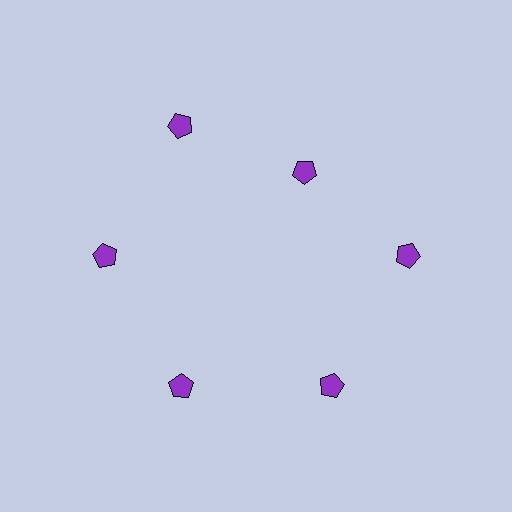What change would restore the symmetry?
The symmetry would be restored by moving it outward, back onto the ring so that all 6 pentagons sit at equal angles and equal distance from the center.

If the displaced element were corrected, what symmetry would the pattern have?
It would have 6-fold rotational symmetry — the pattern would map onto itself every 60 degrees.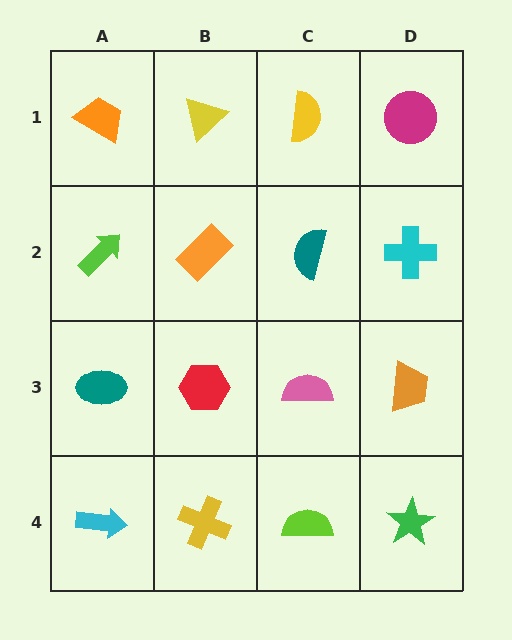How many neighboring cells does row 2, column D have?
3.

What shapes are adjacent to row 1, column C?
A teal semicircle (row 2, column C), a yellow triangle (row 1, column B), a magenta circle (row 1, column D).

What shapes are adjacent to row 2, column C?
A yellow semicircle (row 1, column C), a pink semicircle (row 3, column C), an orange rectangle (row 2, column B), a cyan cross (row 2, column D).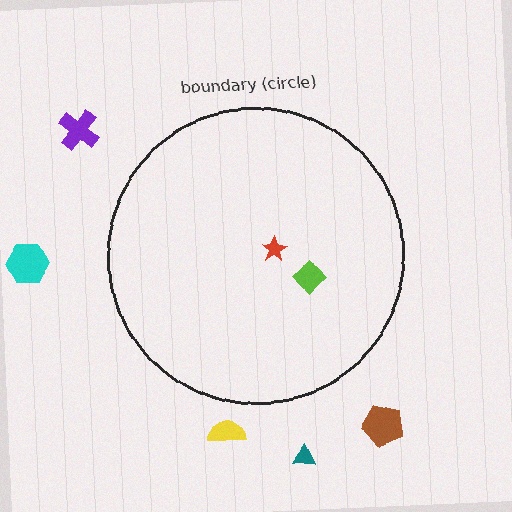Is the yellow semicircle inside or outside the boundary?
Outside.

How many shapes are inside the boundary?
2 inside, 5 outside.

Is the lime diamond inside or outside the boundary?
Inside.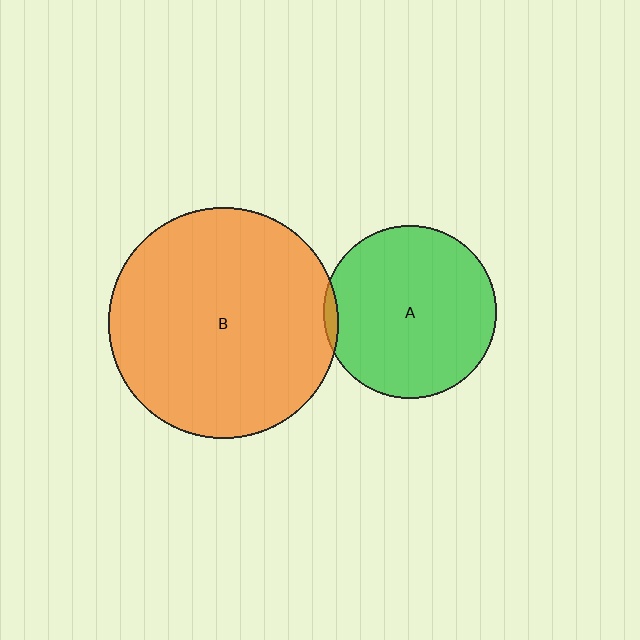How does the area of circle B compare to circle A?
Approximately 1.8 times.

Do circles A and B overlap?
Yes.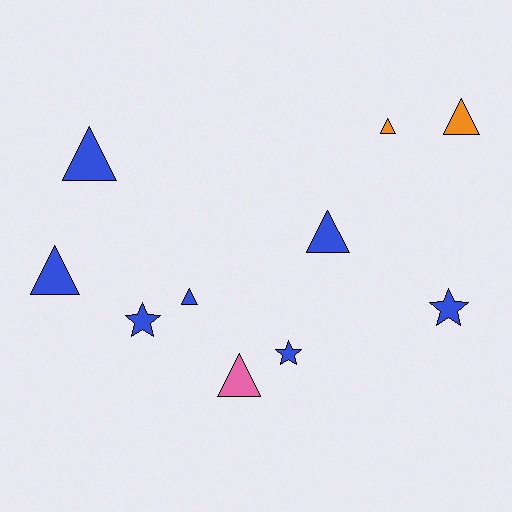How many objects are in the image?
There are 10 objects.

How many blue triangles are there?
There are 4 blue triangles.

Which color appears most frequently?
Blue, with 7 objects.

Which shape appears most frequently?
Triangle, with 7 objects.